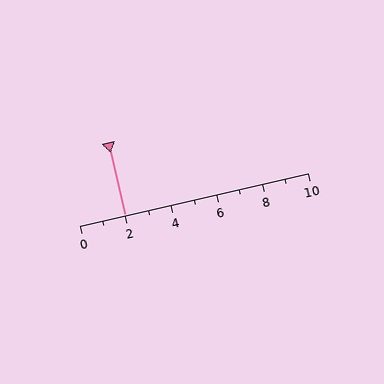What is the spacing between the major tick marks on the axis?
The major ticks are spaced 2 apart.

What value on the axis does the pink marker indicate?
The marker indicates approximately 2.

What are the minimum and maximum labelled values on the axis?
The axis runs from 0 to 10.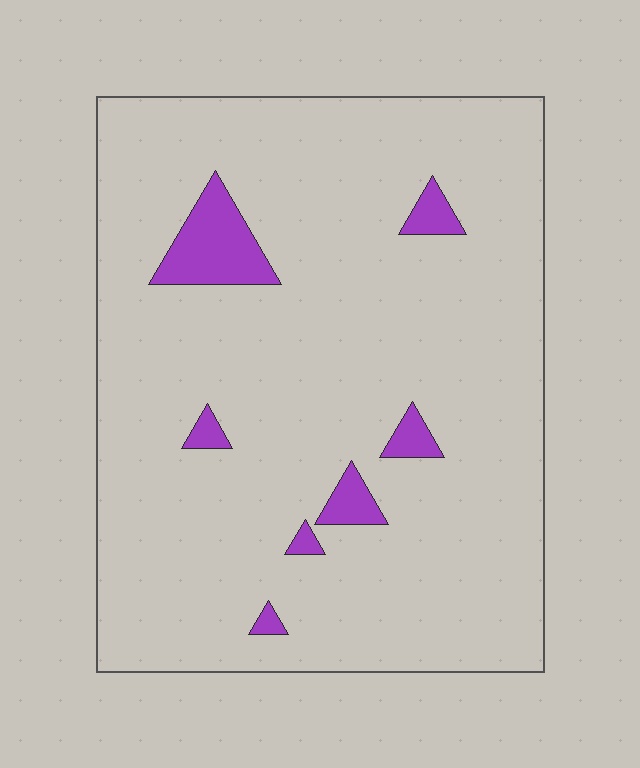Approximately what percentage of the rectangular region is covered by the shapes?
Approximately 5%.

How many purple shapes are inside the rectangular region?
7.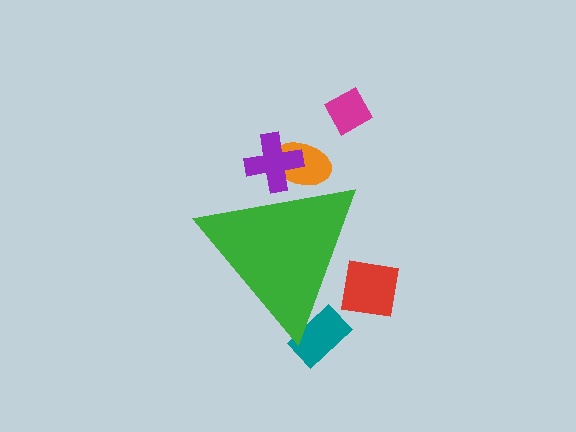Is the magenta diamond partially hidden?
No, the magenta diamond is fully visible.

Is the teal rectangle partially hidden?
Yes, the teal rectangle is partially hidden behind the green triangle.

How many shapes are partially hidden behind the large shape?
4 shapes are partially hidden.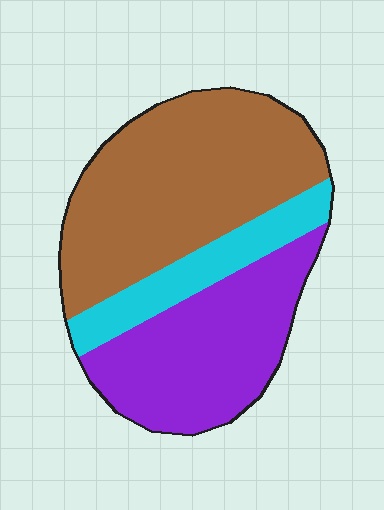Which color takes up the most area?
Brown, at roughly 50%.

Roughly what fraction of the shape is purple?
Purple takes up between a quarter and a half of the shape.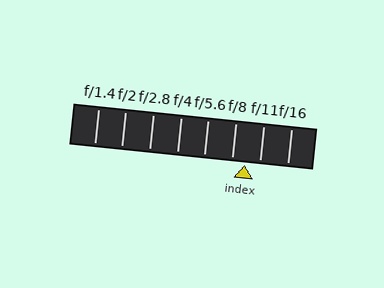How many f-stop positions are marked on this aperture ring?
There are 8 f-stop positions marked.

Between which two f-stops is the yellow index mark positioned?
The index mark is between f/8 and f/11.